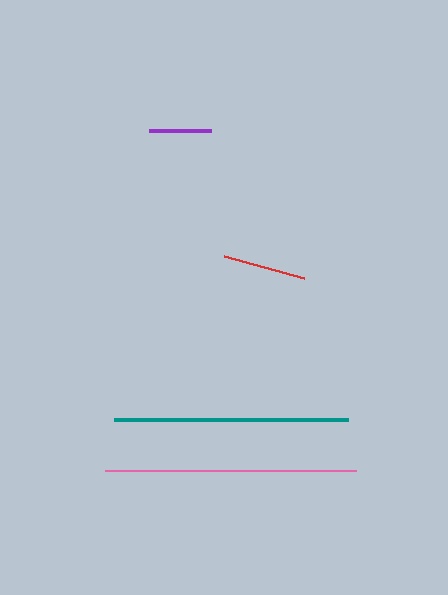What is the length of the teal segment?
The teal segment is approximately 234 pixels long.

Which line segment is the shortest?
The purple line is the shortest at approximately 62 pixels.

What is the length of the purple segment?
The purple segment is approximately 62 pixels long.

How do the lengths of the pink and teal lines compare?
The pink and teal lines are approximately the same length.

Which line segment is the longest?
The pink line is the longest at approximately 250 pixels.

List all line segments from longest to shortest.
From longest to shortest: pink, teal, red, purple.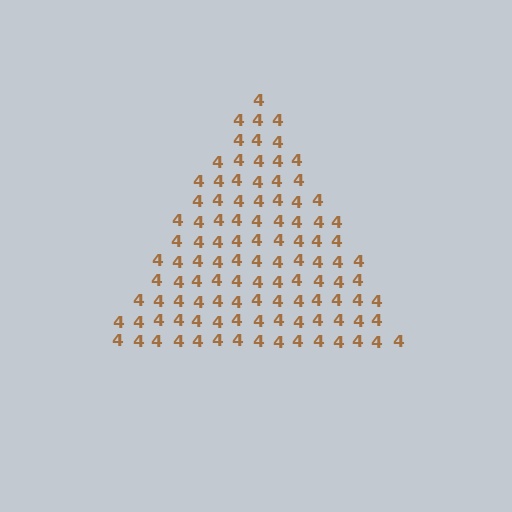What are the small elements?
The small elements are digit 4's.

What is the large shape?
The large shape is a triangle.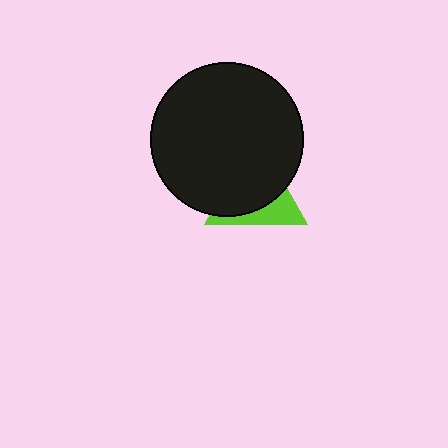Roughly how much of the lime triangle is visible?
A small part of it is visible (roughly 34%).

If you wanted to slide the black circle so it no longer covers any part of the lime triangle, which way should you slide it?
Slide it up — that is the most direct way to separate the two shapes.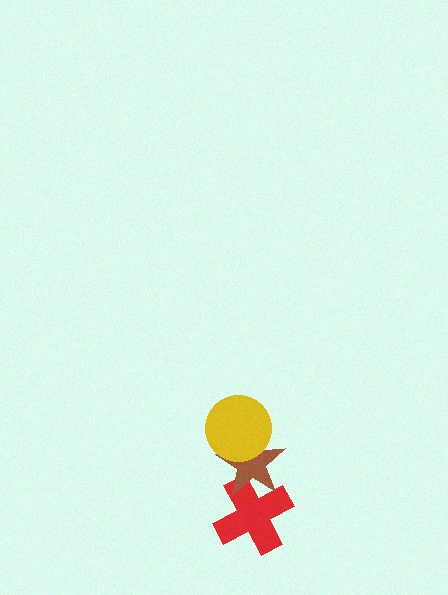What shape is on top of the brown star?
The yellow circle is on top of the brown star.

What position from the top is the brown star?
The brown star is 2nd from the top.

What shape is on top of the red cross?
The brown star is on top of the red cross.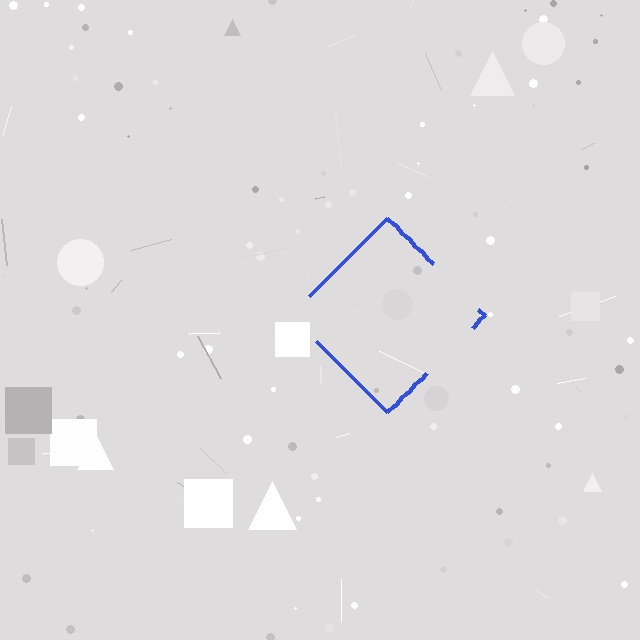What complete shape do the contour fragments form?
The contour fragments form a diamond.